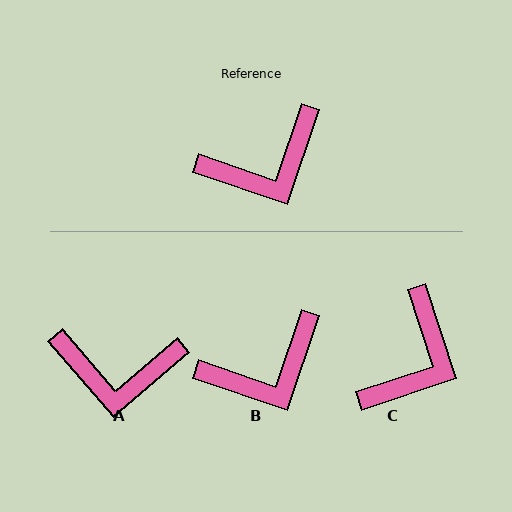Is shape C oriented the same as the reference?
No, it is off by about 37 degrees.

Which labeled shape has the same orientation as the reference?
B.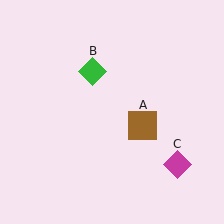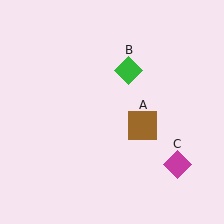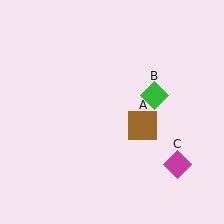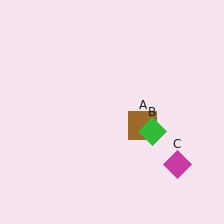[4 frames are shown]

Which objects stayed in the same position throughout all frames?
Brown square (object A) and magenta diamond (object C) remained stationary.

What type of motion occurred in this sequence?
The green diamond (object B) rotated clockwise around the center of the scene.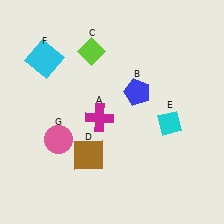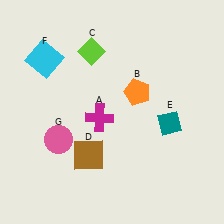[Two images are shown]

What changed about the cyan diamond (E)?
In Image 1, E is cyan. In Image 2, it changed to teal.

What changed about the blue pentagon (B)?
In Image 1, B is blue. In Image 2, it changed to orange.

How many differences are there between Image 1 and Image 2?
There are 2 differences between the two images.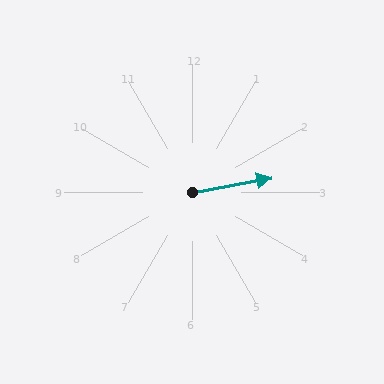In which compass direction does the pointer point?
East.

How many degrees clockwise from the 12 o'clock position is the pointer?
Approximately 80 degrees.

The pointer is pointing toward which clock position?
Roughly 3 o'clock.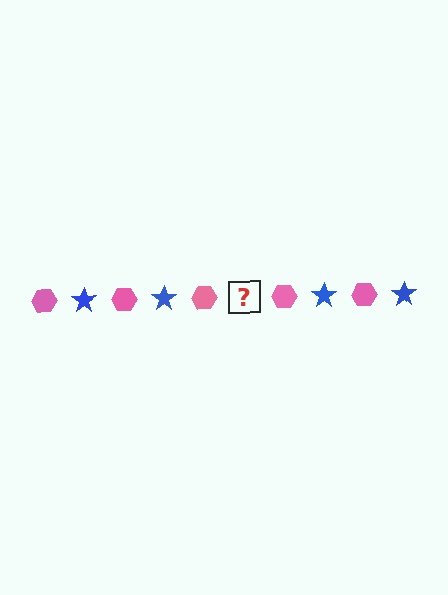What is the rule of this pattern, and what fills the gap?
The rule is that the pattern alternates between pink hexagon and blue star. The gap should be filled with a blue star.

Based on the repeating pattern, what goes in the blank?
The blank should be a blue star.